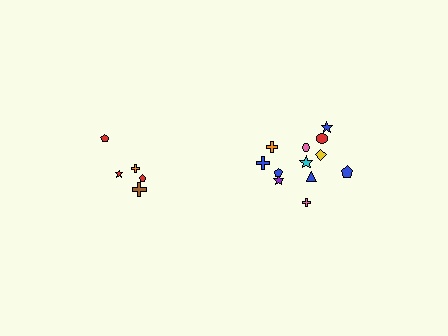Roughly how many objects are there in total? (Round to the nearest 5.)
Roughly 15 objects in total.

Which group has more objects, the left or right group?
The right group.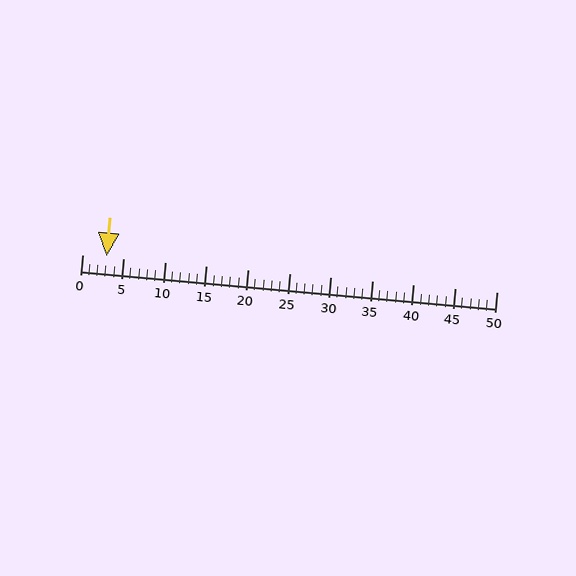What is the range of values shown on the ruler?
The ruler shows values from 0 to 50.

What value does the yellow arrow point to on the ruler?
The yellow arrow points to approximately 3.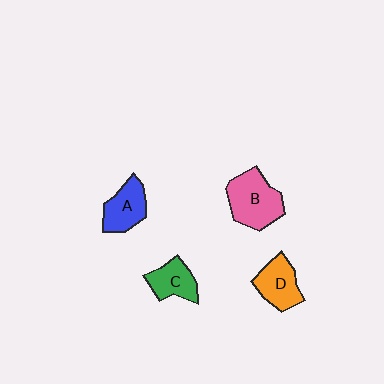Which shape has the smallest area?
Shape C (green).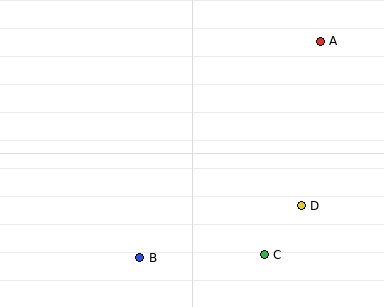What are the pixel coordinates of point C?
Point C is at (264, 255).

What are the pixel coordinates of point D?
Point D is at (301, 206).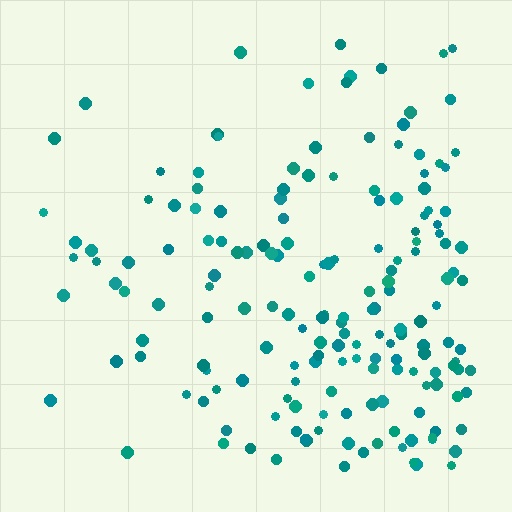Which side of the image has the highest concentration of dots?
The right.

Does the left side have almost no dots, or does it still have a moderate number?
Still a moderate number, just noticeably fewer than the right.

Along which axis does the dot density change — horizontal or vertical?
Horizontal.